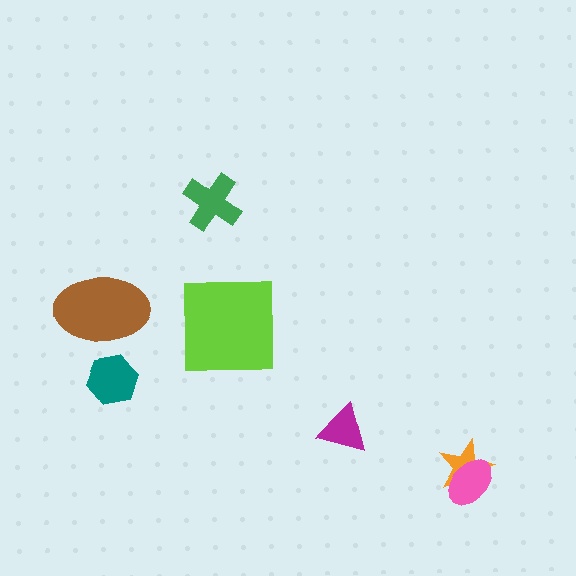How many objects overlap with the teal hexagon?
0 objects overlap with the teal hexagon.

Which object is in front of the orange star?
The pink ellipse is in front of the orange star.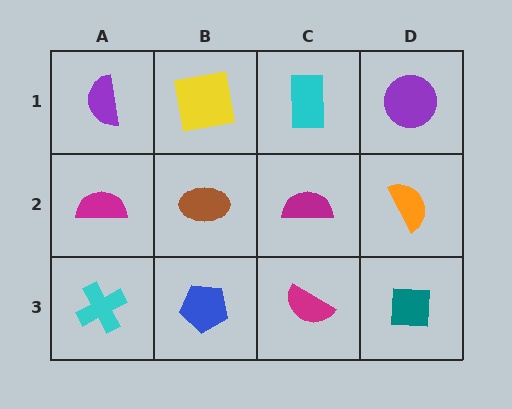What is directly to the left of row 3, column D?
A magenta semicircle.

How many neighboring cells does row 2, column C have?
4.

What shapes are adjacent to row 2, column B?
A yellow square (row 1, column B), a blue pentagon (row 3, column B), a magenta semicircle (row 2, column A), a magenta semicircle (row 2, column C).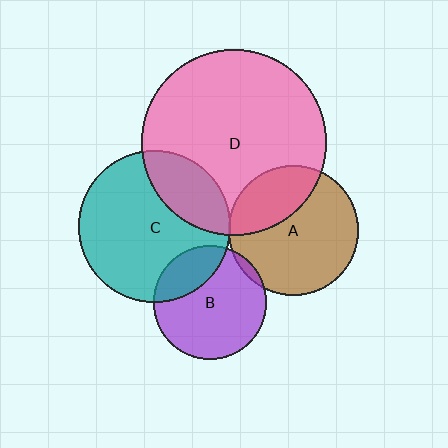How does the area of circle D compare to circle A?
Approximately 2.0 times.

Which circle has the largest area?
Circle D (pink).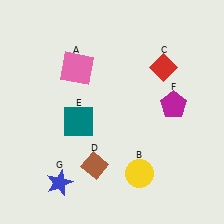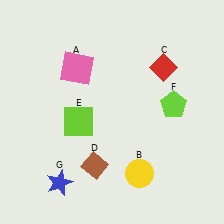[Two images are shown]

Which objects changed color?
E changed from teal to lime. F changed from magenta to lime.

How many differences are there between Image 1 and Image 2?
There are 2 differences between the two images.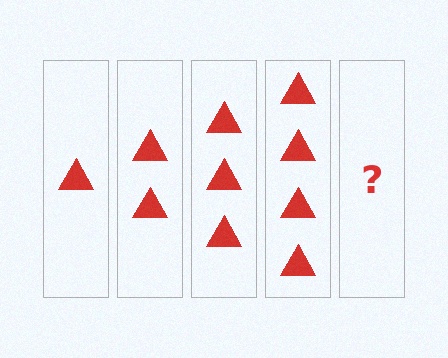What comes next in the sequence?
The next element should be 5 triangles.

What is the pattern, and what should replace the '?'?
The pattern is that each step adds one more triangle. The '?' should be 5 triangles.